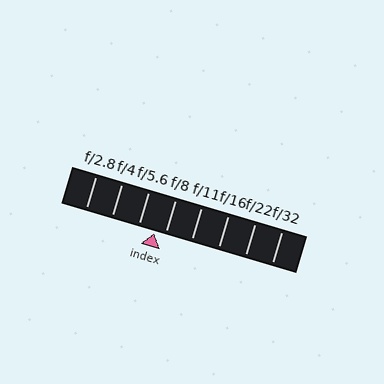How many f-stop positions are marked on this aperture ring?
There are 8 f-stop positions marked.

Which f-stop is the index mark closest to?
The index mark is closest to f/8.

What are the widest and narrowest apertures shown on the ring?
The widest aperture shown is f/2.8 and the narrowest is f/32.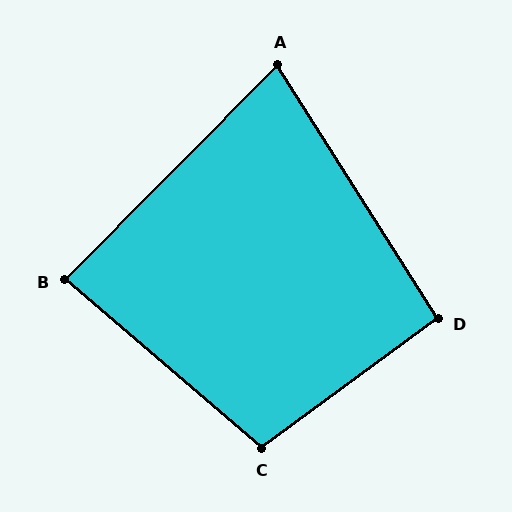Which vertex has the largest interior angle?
C, at approximately 103 degrees.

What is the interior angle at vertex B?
Approximately 86 degrees (approximately right).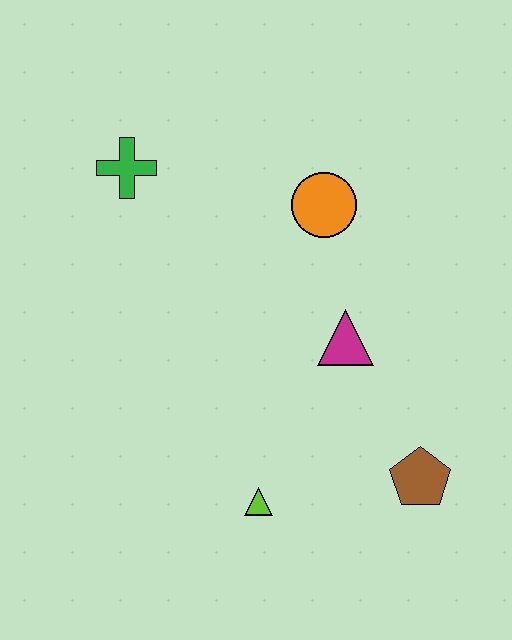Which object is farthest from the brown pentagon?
The green cross is farthest from the brown pentagon.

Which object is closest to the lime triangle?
The brown pentagon is closest to the lime triangle.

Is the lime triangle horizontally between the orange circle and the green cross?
Yes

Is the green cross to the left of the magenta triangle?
Yes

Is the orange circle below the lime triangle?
No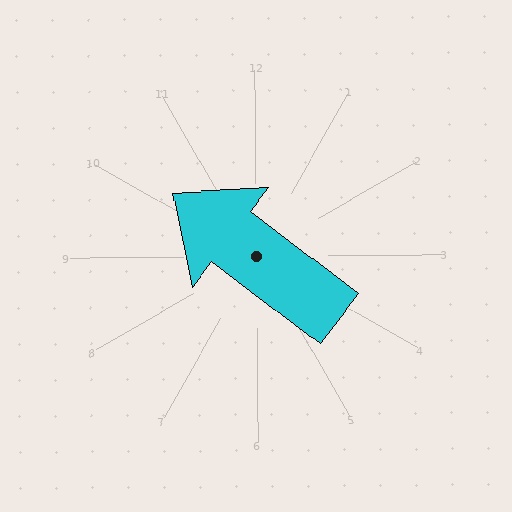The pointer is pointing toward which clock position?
Roughly 10 o'clock.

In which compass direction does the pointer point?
Northwest.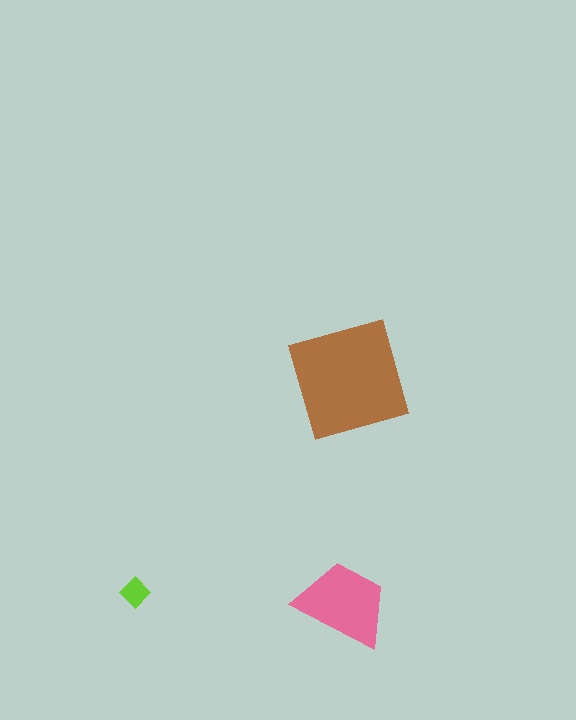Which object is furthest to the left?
The lime diamond is leftmost.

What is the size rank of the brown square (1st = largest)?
1st.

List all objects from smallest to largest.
The lime diamond, the pink trapezoid, the brown square.